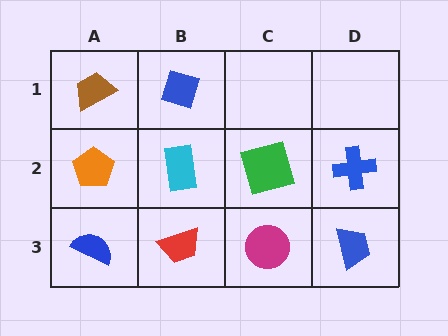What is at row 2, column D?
A blue cross.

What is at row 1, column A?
A brown trapezoid.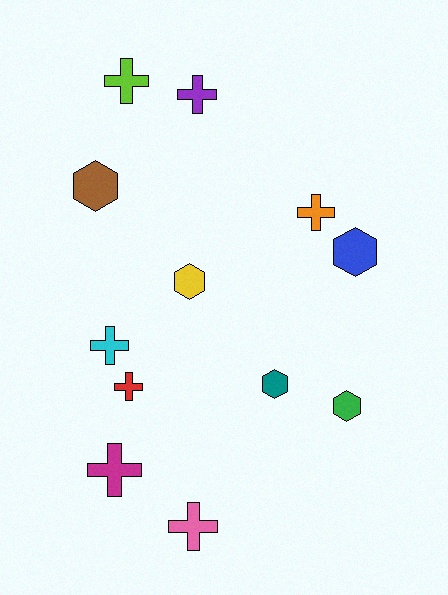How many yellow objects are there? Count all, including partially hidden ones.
There is 1 yellow object.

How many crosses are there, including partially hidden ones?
There are 7 crosses.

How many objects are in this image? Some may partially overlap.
There are 12 objects.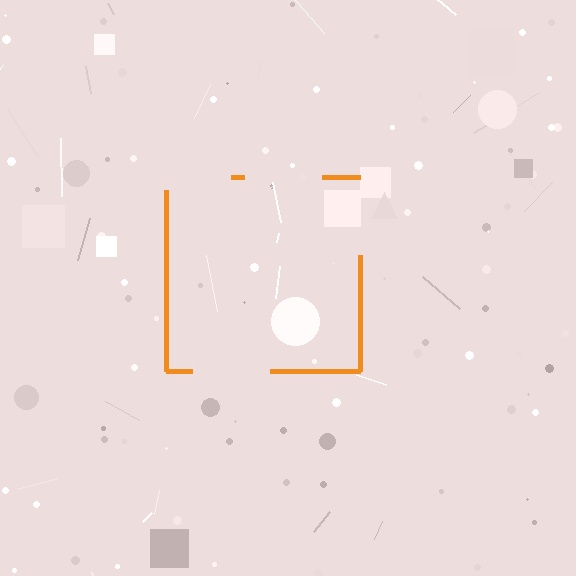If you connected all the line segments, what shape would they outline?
They would outline a square.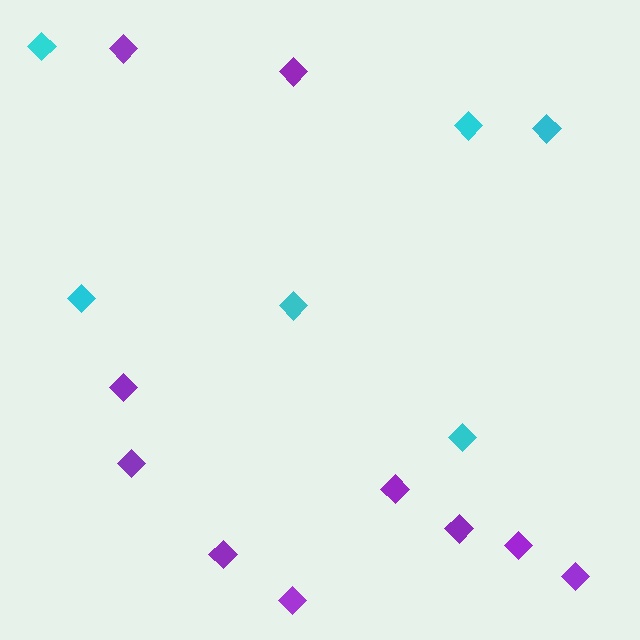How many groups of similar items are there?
There are 2 groups: one group of purple diamonds (10) and one group of cyan diamonds (6).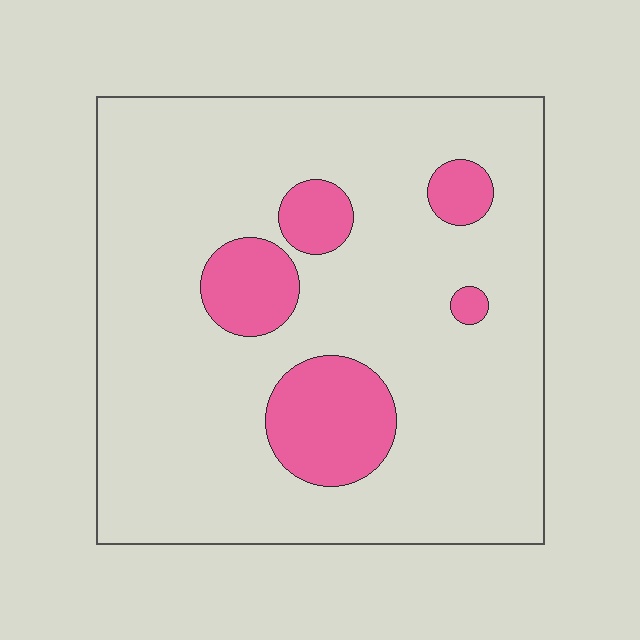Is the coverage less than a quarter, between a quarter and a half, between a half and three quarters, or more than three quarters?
Less than a quarter.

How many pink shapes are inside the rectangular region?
5.